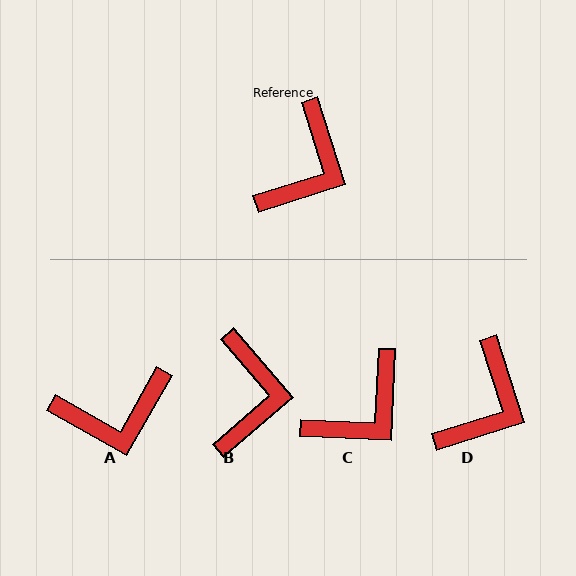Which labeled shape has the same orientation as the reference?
D.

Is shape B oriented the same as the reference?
No, it is off by about 23 degrees.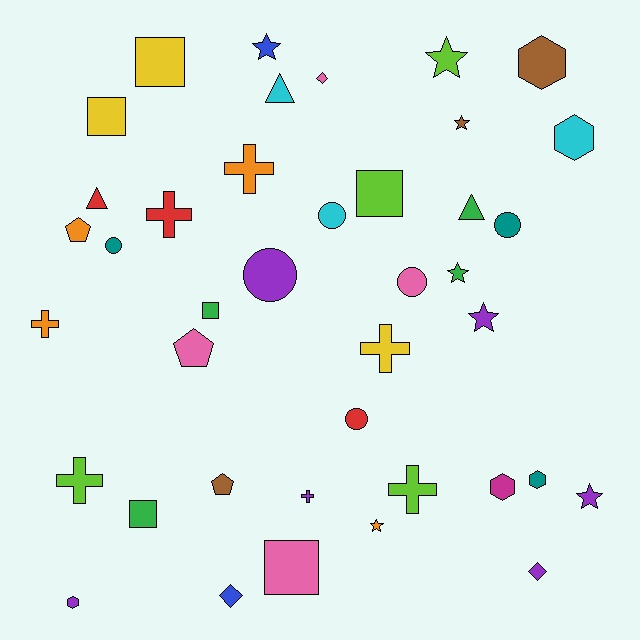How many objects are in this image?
There are 40 objects.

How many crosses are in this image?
There are 7 crosses.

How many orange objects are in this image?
There are 4 orange objects.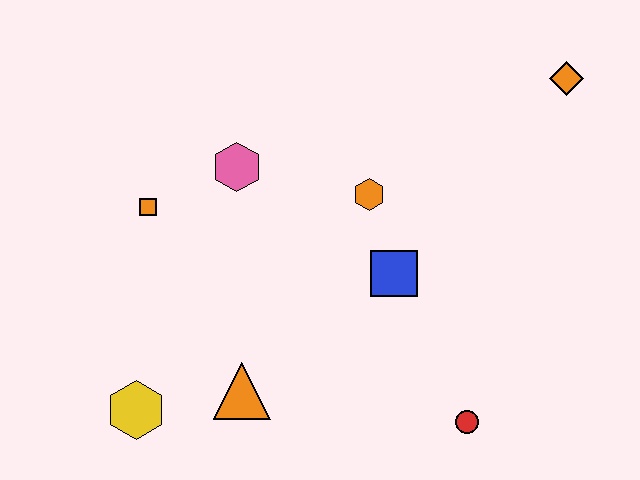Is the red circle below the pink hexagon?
Yes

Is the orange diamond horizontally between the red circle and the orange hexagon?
No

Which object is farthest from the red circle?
The orange square is farthest from the red circle.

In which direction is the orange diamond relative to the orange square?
The orange diamond is to the right of the orange square.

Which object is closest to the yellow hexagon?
The orange triangle is closest to the yellow hexagon.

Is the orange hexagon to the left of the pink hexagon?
No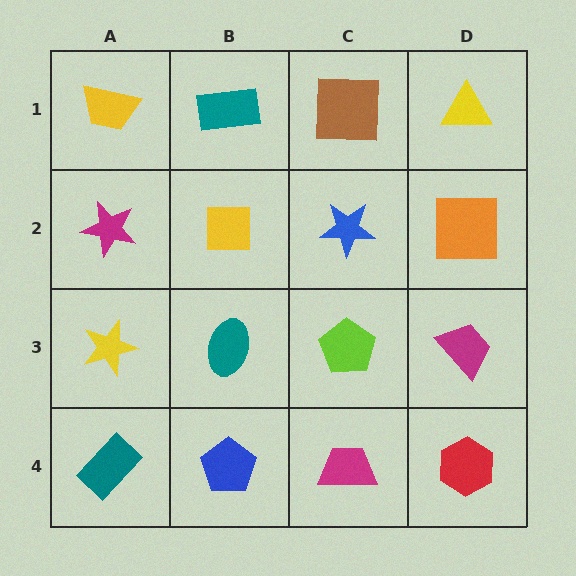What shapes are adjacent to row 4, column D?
A magenta trapezoid (row 3, column D), a magenta trapezoid (row 4, column C).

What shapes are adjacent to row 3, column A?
A magenta star (row 2, column A), a teal rectangle (row 4, column A), a teal ellipse (row 3, column B).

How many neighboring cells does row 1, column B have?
3.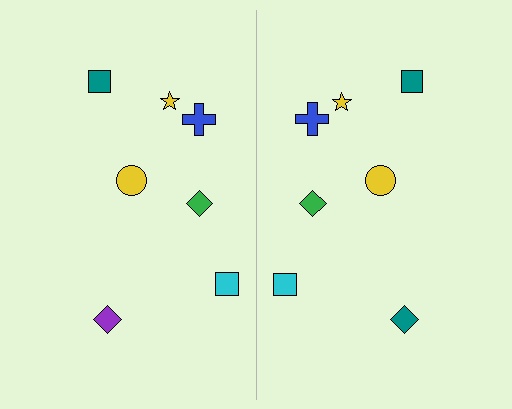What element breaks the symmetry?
The teal diamond on the right side breaks the symmetry — its mirror counterpart is purple.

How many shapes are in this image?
There are 14 shapes in this image.